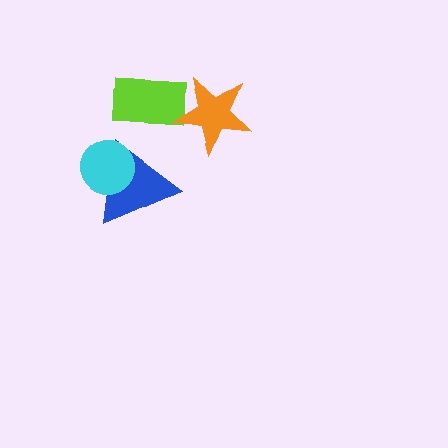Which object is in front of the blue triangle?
The cyan circle is in front of the blue triangle.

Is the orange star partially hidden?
No, no other shape covers it.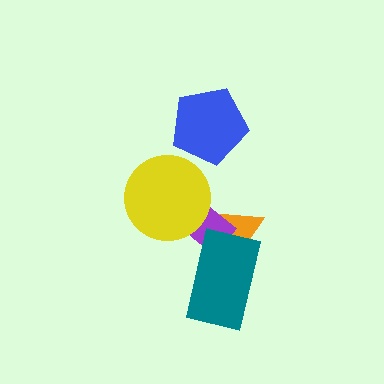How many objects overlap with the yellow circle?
1 object overlaps with the yellow circle.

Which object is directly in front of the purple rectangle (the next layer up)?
The teal rectangle is directly in front of the purple rectangle.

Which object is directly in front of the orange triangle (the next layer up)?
The purple rectangle is directly in front of the orange triangle.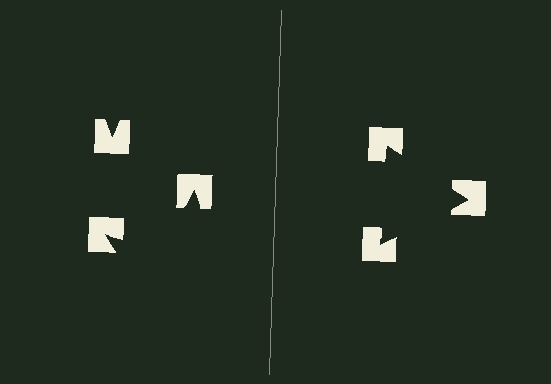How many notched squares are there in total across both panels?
6 — 3 on each side.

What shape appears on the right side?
An illusory triangle.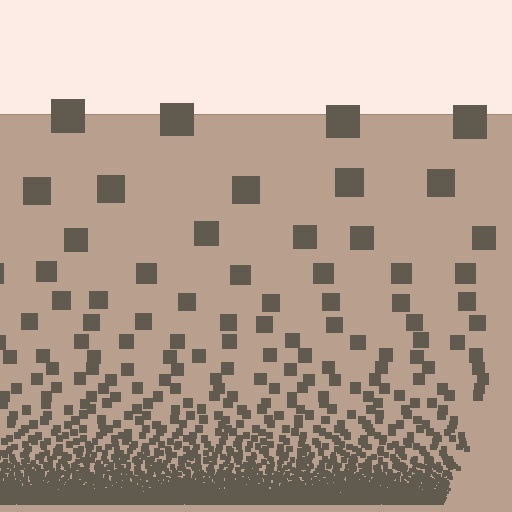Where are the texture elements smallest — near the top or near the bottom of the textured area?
Near the bottom.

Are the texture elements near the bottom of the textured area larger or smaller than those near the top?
Smaller. The gradient is inverted — elements near the bottom are smaller and denser.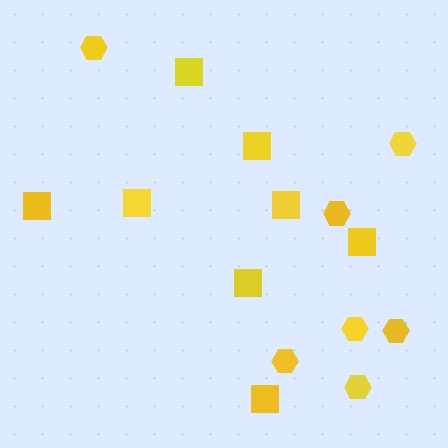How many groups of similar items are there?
There are 2 groups: one group of squares (8) and one group of hexagons (7).